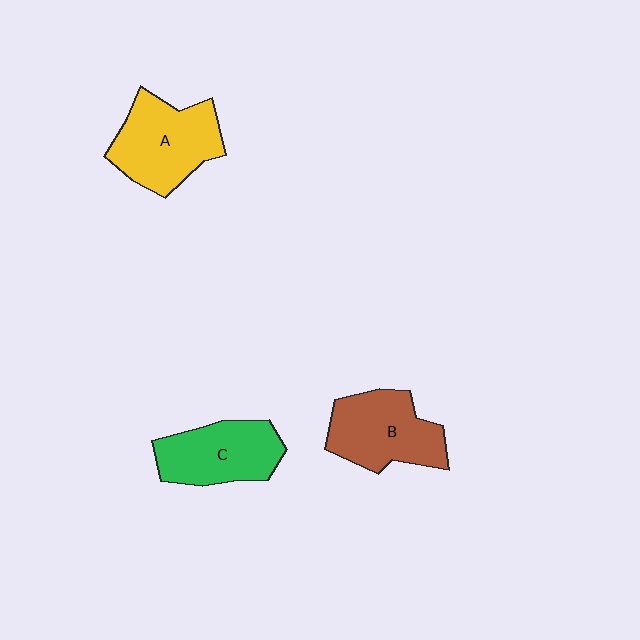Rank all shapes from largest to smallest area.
From largest to smallest: A (yellow), B (brown), C (green).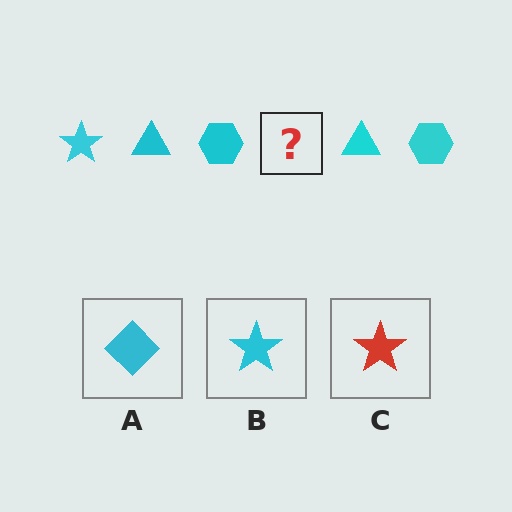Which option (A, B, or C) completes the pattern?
B.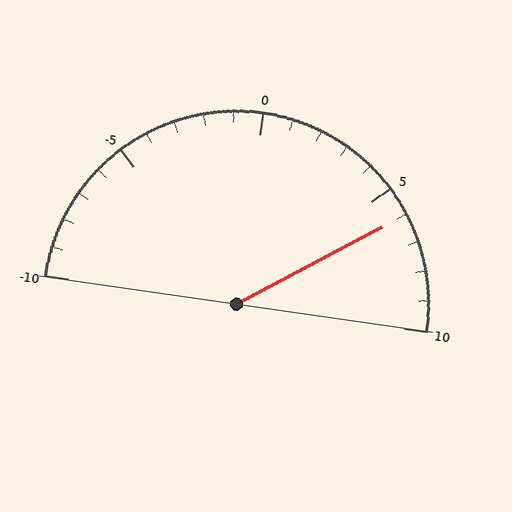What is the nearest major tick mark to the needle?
The nearest major tick mark is 5.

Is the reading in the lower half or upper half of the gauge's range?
The reading is in the upper half of the range (-10 to 10).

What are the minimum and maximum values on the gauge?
The gauge ranges from -10 to 10.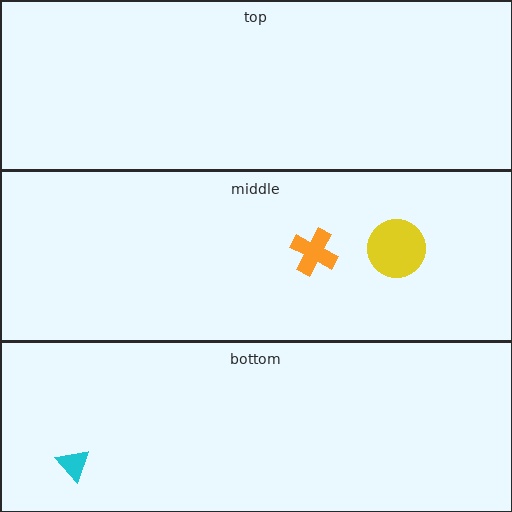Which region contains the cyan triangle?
The bottom region.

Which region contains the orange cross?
The middle region.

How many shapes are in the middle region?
2.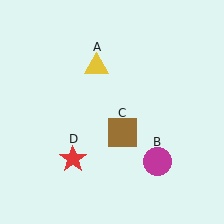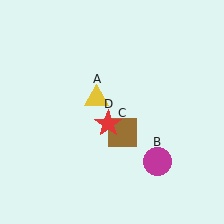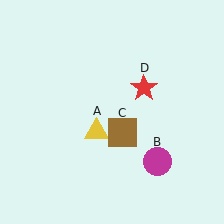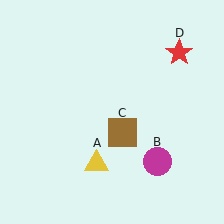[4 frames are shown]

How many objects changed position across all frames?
2 objects changed position: yellow triangle (object A), red star (object D).